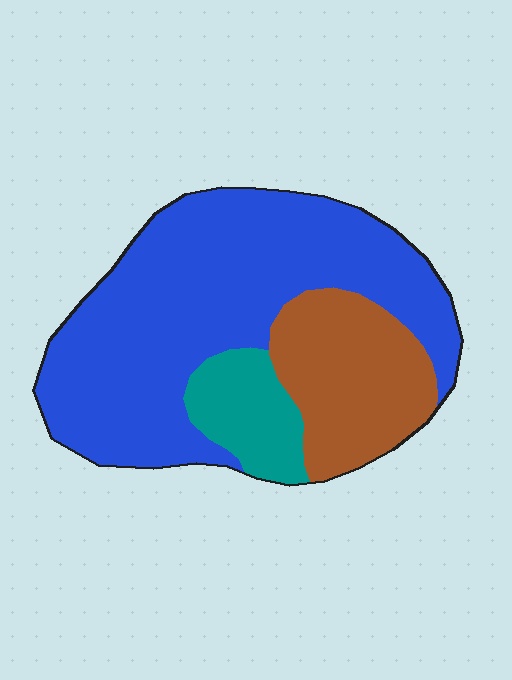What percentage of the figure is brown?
Brown covers 24% of the figure.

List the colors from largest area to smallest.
From largest to smallest: blue, brown, teal.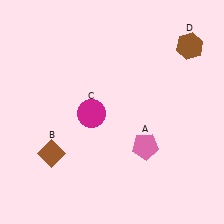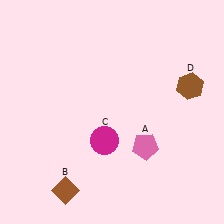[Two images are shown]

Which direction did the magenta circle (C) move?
The magenta circle (C) moved down.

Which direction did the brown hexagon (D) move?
The brown hexagon (D) moved down.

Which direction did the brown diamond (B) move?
The brown diamond (B) moved down.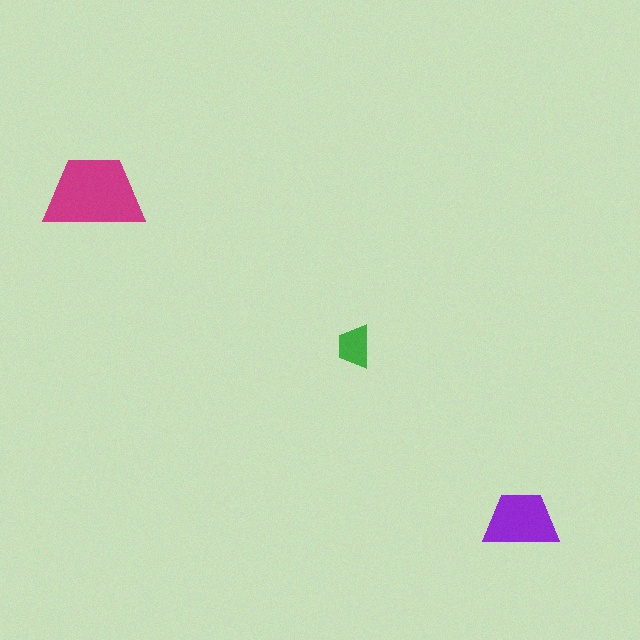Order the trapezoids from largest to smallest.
the magenta one, the purple one, the green one.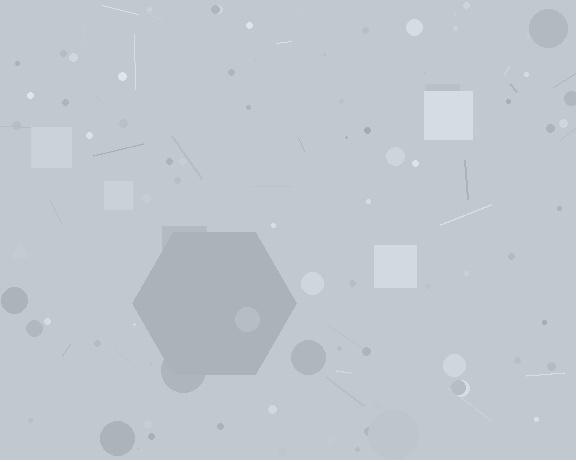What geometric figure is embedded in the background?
A hexagon is embedded in the background.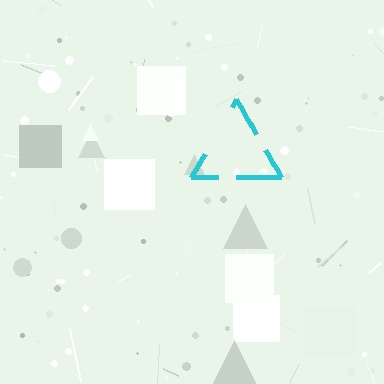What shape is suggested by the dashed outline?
The dashed outline suggests a triangle.